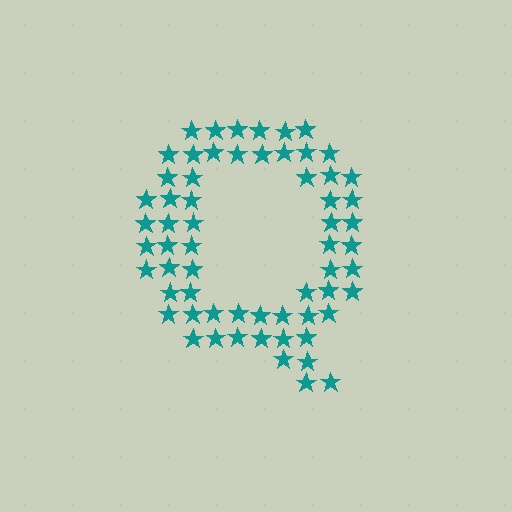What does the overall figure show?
The overall figure shows the letter Q.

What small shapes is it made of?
It is made of small stars.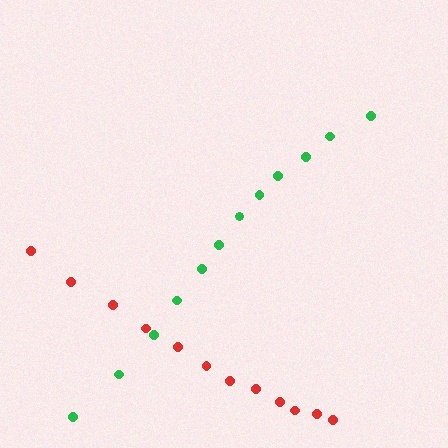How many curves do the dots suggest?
There are 2 distinct paths.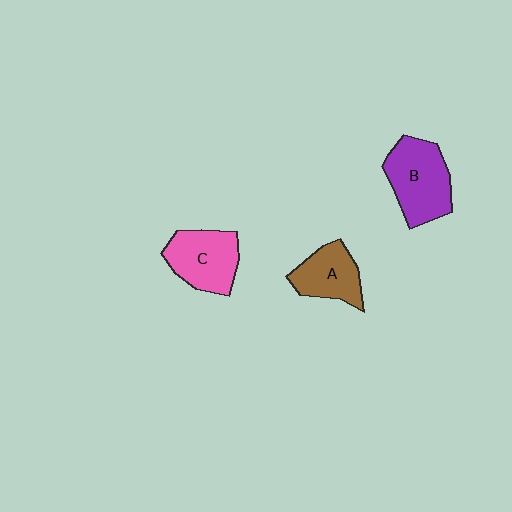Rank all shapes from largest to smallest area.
From largest to smallest: B (purple), C (pink), A (brown).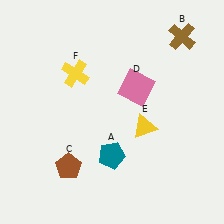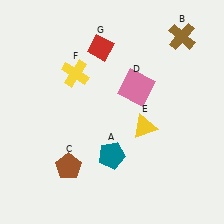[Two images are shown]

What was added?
A red diamond (G) was added in Image 2.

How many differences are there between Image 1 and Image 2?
There is 1 difference between the two images.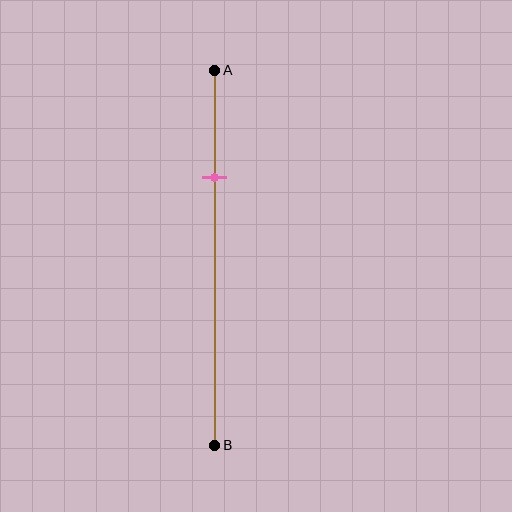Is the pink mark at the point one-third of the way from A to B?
No, the mark is at about 30% from A, not at the 33% one-third point.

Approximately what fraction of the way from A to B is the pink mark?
The pink mark is approximately 30% of the way from A to B.